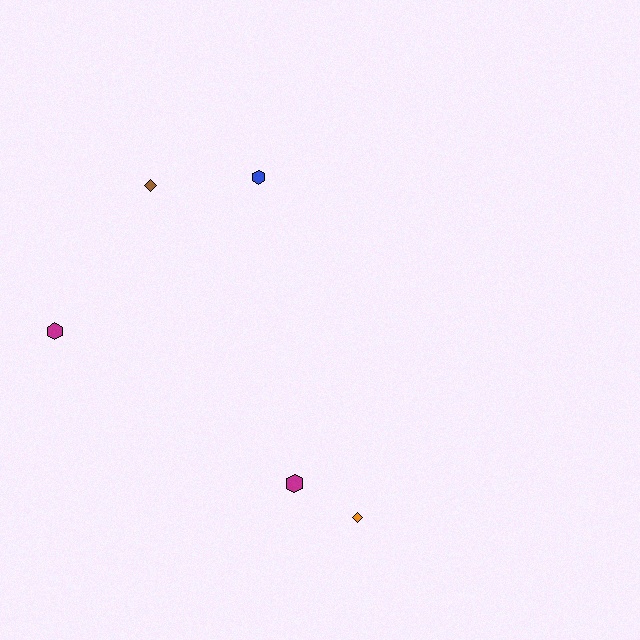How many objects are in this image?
There are 5 objects.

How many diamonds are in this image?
There are 2 diamonds.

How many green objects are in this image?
There are no green objects.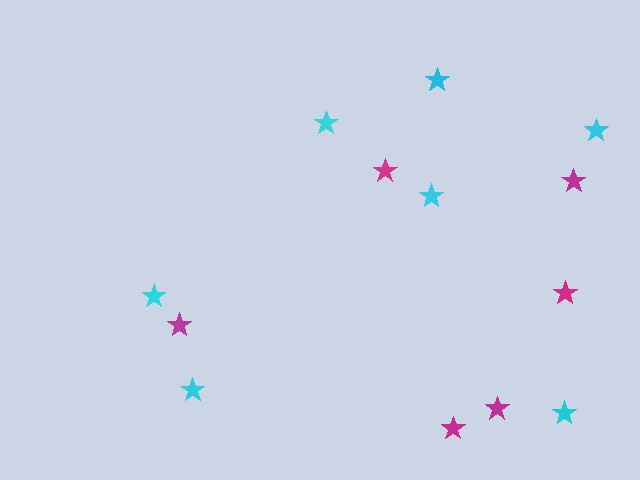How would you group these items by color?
There are 2 groups: one group of cyan stars (7) and one group of magenta stars (6).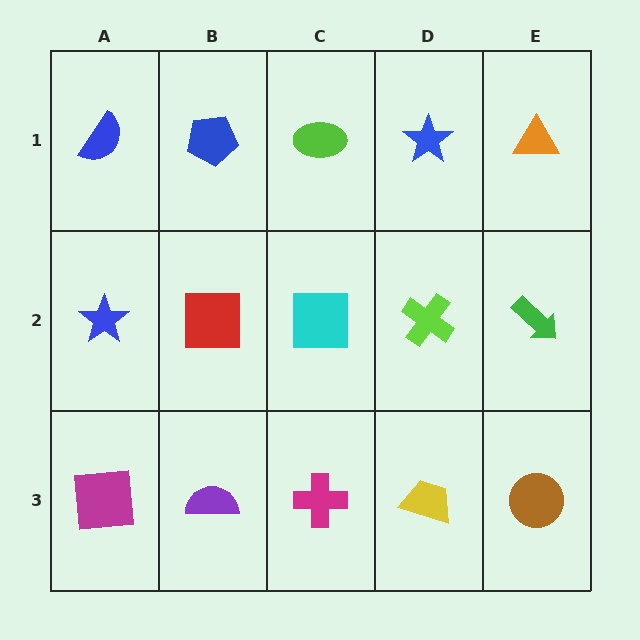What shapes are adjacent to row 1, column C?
A cyan square (row 2, column C), a blue pentagon (row 1, column B), a blue star (row 1, column D).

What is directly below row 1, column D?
A lime cross.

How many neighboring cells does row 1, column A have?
2.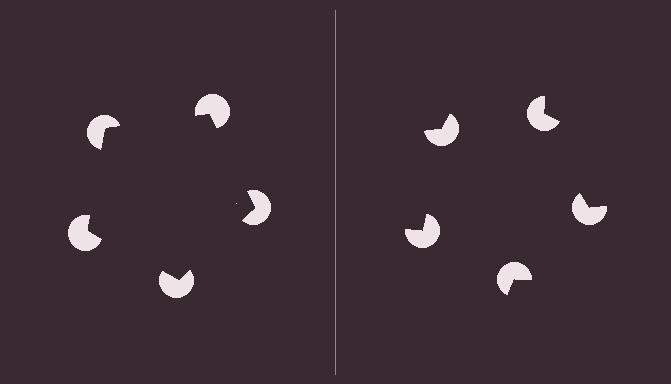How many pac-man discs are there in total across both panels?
10 — 5 on each side.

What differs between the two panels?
The pac-man discs are positioned identically on both sides; only the wedge orientations differ. On the left they align to a pentagon; on the right they are misaligned.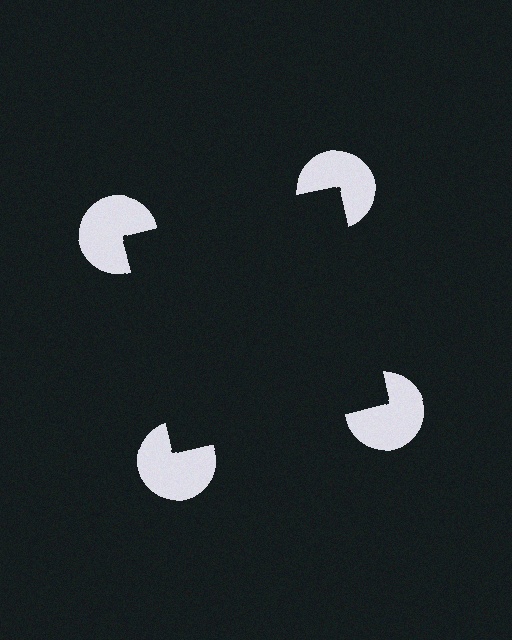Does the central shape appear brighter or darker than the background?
It typically appears slightly darker than the background, even though no actual brightness change is drawn.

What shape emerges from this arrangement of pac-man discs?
An illusory square — its edges are inferred from the aligned wedge cuts in the pac-man discs, not physically drawn.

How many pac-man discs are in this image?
There are 4 — one at each vertex of the illusory square.